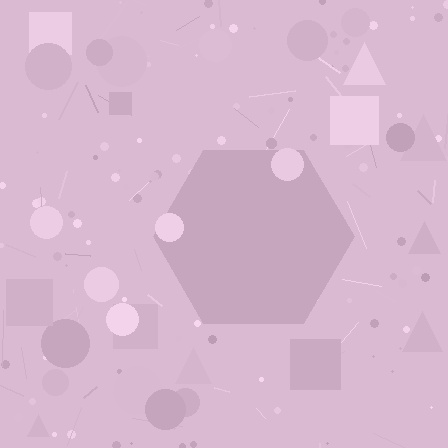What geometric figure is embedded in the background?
A hexagon is embedded in the background.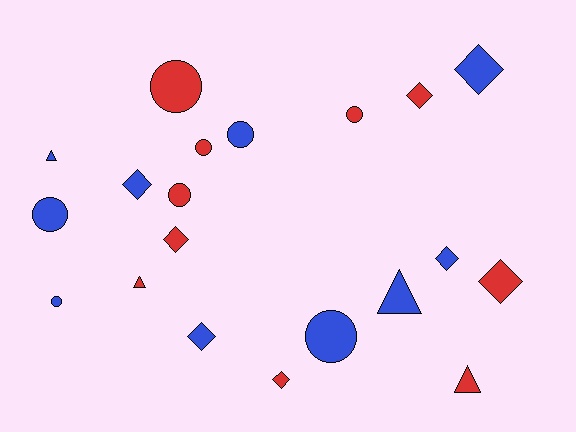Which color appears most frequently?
Blue, with 10 objects.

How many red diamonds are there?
There are 4 red diamonds.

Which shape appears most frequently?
Circle, with 8 objects.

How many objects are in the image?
There are 20 objects.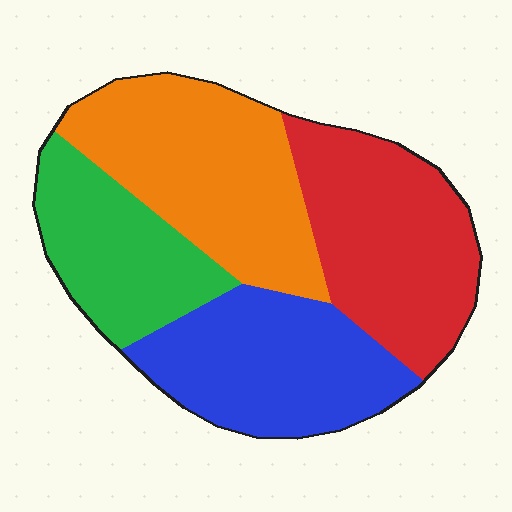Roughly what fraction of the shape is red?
Red covers about 25% of the shape.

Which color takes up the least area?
Green, at roughly 20%.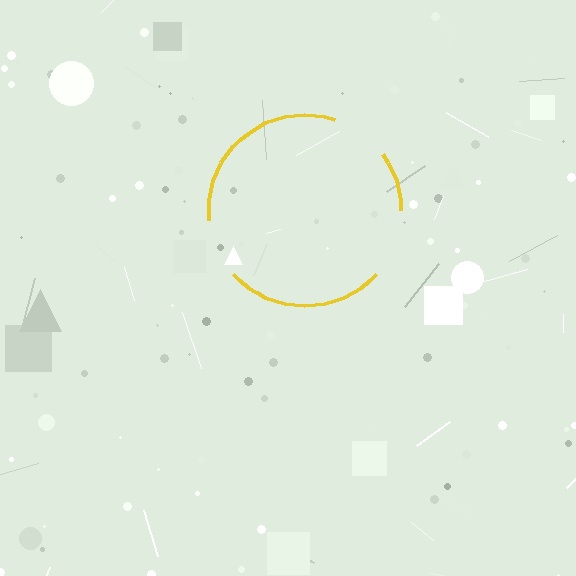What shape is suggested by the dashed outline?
The dashed outline suggests a circle.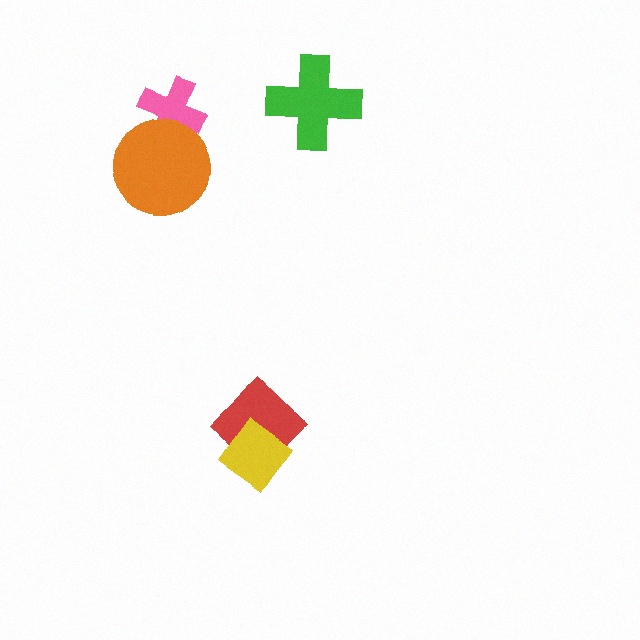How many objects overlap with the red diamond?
1 object overlaps with the red diamond.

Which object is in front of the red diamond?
The yellow diamond is in front of the red diamond.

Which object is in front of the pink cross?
The orange circle is in front of the pink cross.